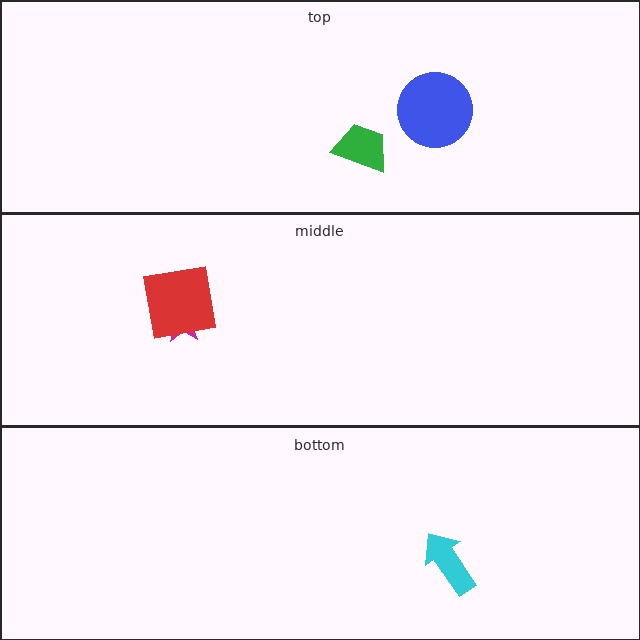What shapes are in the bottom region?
The cyan arrow.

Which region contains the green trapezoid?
The top region.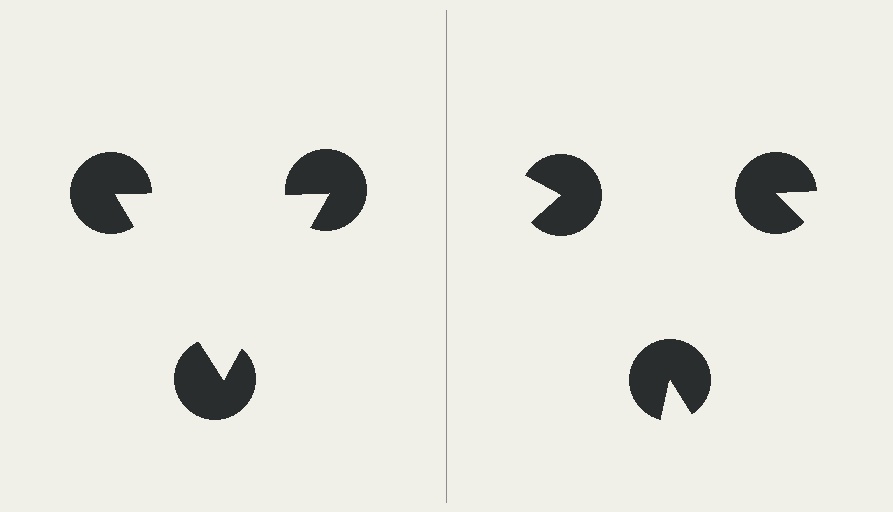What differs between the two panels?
The pac-man discs are positioned identically on both sides; only the wedge orientations differ. On the left they align to a triangle; on the right they are misaligned.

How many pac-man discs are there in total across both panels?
6 — 3 on each side.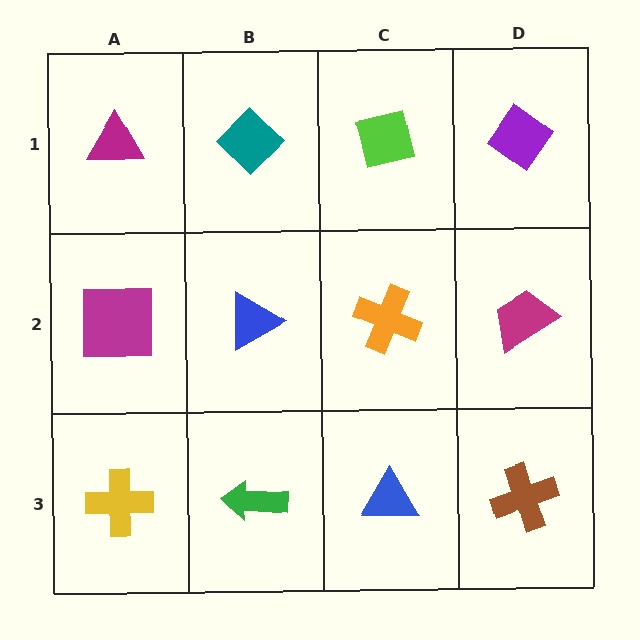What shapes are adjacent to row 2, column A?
A magenta triangle (row 1, column A), a yellow cross (row 3, column A), a blue triangle (row 2, column B).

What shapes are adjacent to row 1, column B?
A blue triangle (row 2, column B), a magenta triangle (row 1, column A), a lime square (row 1, column C).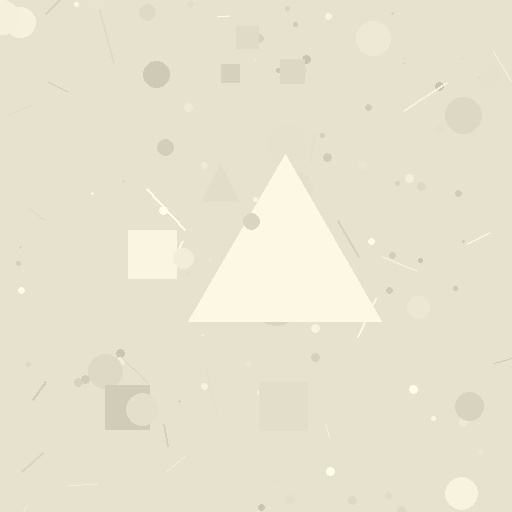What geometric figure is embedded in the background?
A triangle is embedded in the background.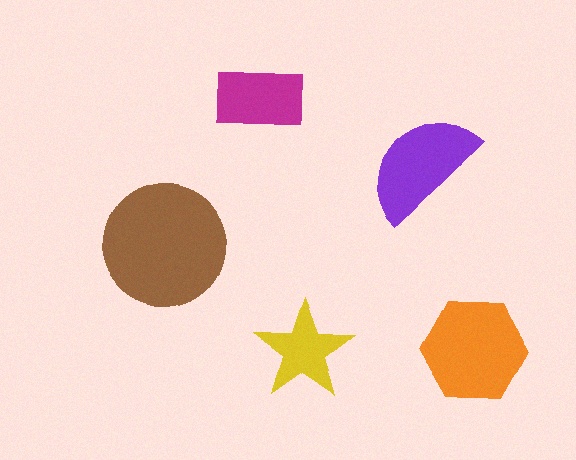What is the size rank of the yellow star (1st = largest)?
5th.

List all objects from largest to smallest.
The brown circle, the orange hexagon, the purple semicircle, the magenta rectangle, the yellow star.